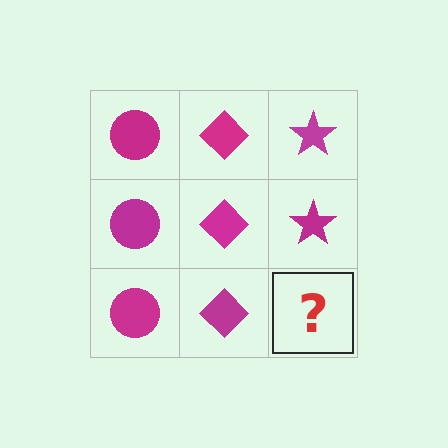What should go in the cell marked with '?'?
The missing cell should contain a magenta star.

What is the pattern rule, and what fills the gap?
The rule is that each column has a consistent shape. The gap should be filled with a magenta star.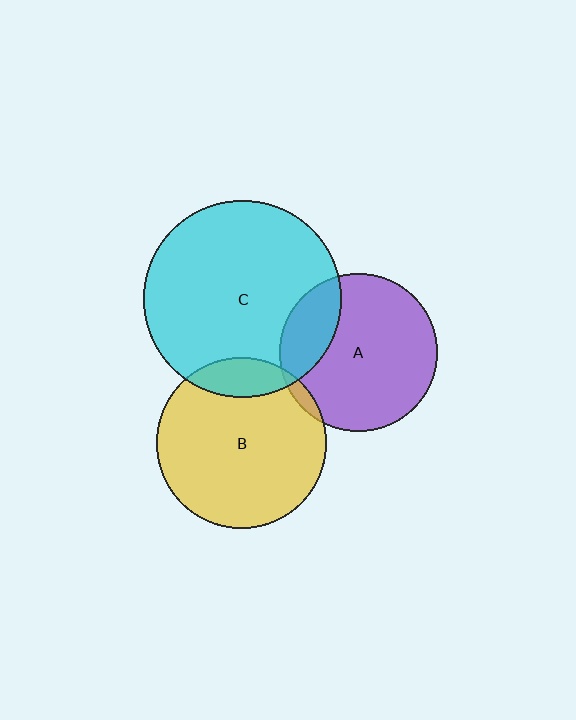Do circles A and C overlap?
Yes.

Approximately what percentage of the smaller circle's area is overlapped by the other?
Approximately 20%.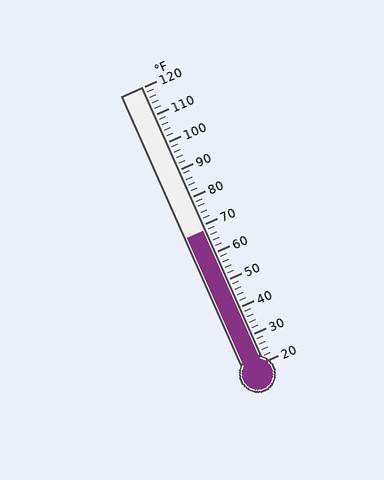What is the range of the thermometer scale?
The thermometer scale ranges from 20°F to 120°F.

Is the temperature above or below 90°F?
The temperature is below 90°F.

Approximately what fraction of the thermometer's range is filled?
The thermometer is filled to approximately 50% of its range.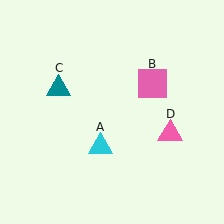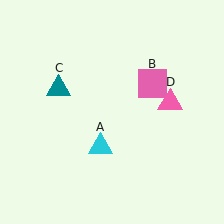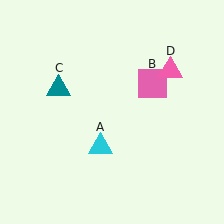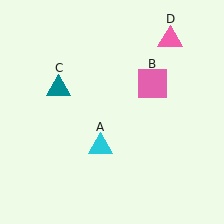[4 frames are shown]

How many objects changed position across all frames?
1 object changed position: pink triangle (object D).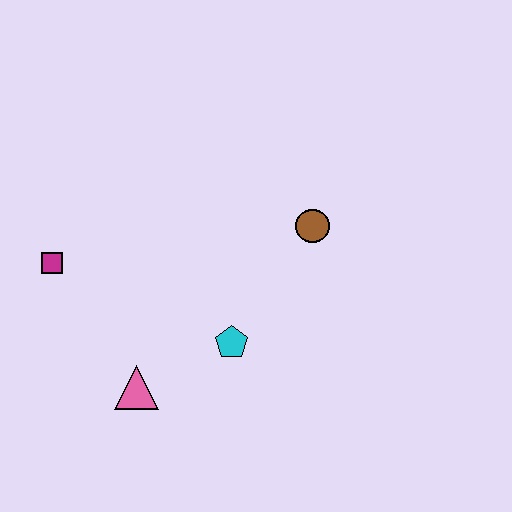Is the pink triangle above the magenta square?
No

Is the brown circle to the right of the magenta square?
Yes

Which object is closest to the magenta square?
The pink triangle is closest to the magenta square.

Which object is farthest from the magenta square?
The brown circle is farthest from the magenta square.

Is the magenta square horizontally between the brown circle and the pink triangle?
No